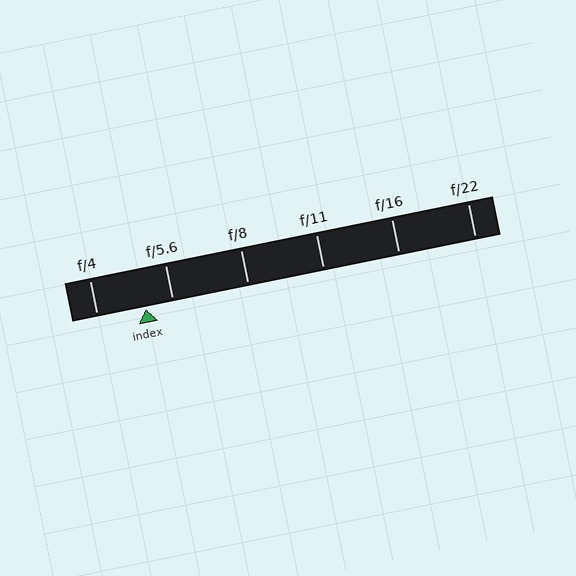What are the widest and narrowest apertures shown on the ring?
The widest aperture shown is f/4 and the narrowest is f/22.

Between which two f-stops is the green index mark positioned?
The index mark is between f/4 and f/5.6.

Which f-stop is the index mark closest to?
The index mark is closest to f/5.6.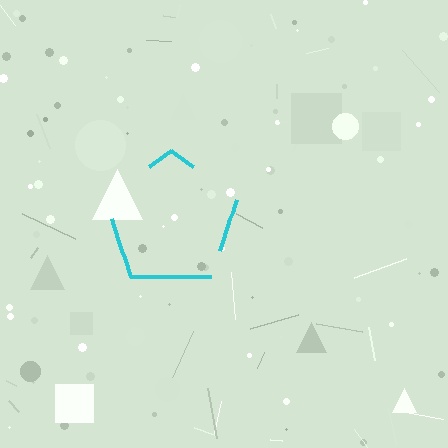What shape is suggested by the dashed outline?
The dashed outline suggests a pentagon.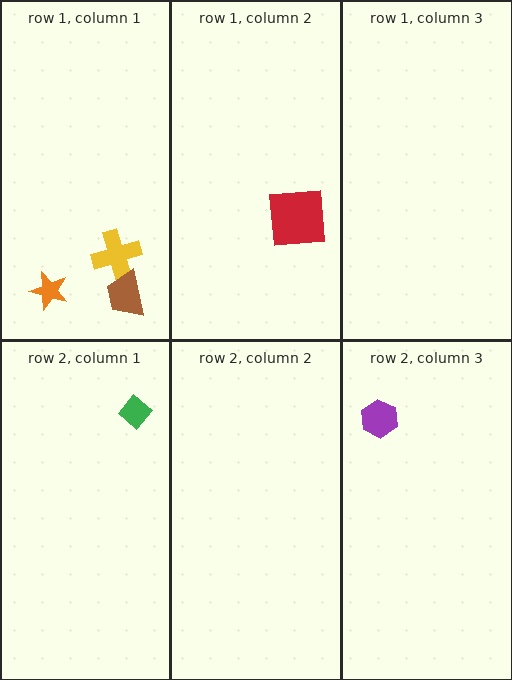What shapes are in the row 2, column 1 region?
The green diamond.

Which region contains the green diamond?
The row 2, column 1 region.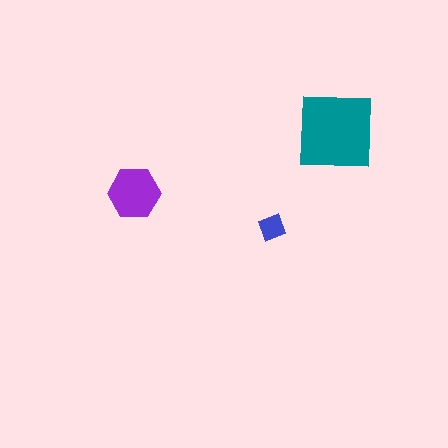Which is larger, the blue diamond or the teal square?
The teal square.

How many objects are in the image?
There are 3 objects in the image.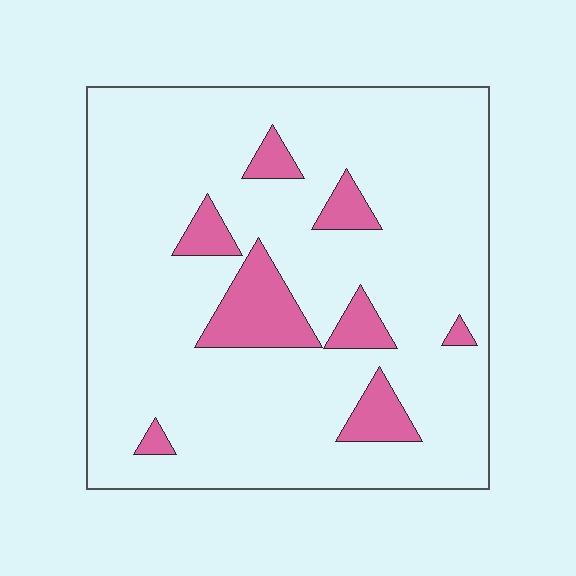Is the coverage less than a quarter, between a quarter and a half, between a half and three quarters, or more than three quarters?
Less than a quarter.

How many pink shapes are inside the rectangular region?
8.